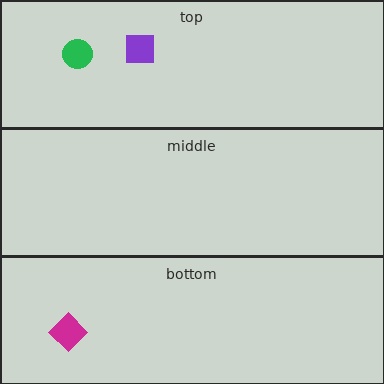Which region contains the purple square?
The top region.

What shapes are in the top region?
The green circle, the purple square.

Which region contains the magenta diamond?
The bottom region.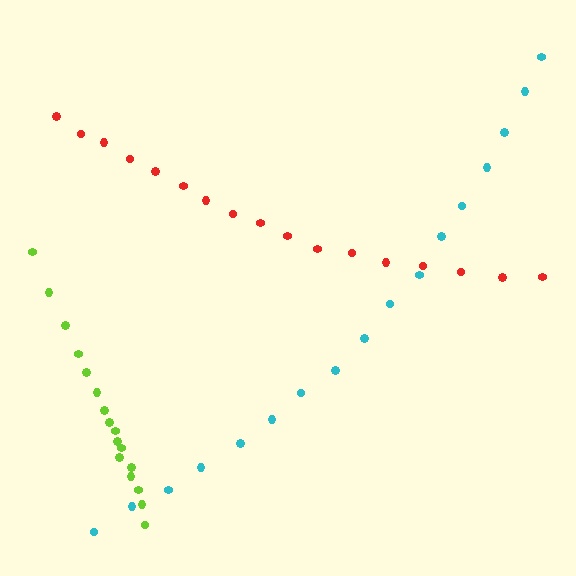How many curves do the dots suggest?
There are 3 distinct paths.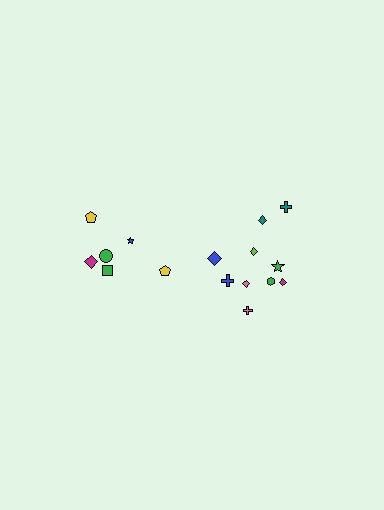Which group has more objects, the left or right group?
The right group.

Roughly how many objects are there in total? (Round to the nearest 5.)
Roughly 15 objects in total.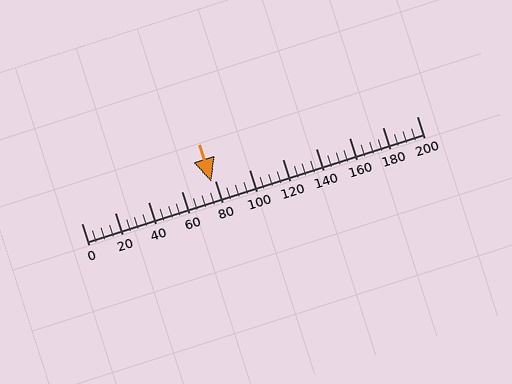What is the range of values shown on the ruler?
The ruler shows values from 0 to 200.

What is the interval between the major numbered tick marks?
The major tick marks are spaced 20 units apart.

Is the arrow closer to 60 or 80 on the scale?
The arrow is closer to 80.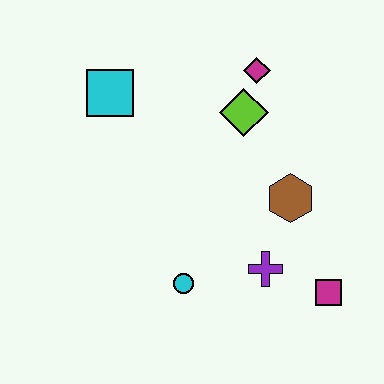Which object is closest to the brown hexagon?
The purple cross is closest to the brown hexagon.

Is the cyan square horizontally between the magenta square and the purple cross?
No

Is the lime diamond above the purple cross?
Yes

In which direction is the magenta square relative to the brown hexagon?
The magenta square is below the brown hexagon.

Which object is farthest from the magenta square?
The cyan square is farthest from the magenta square.